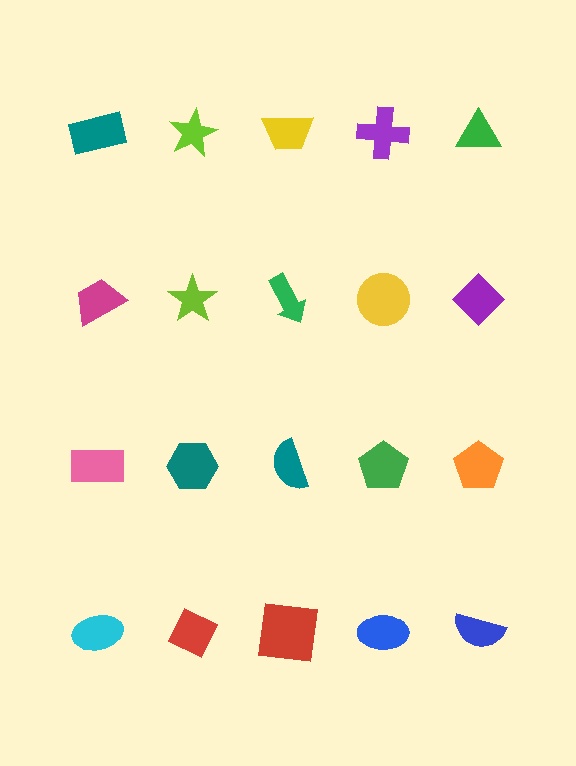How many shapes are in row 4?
5 shapes.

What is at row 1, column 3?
A yellow trapezoid.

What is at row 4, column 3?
A red square.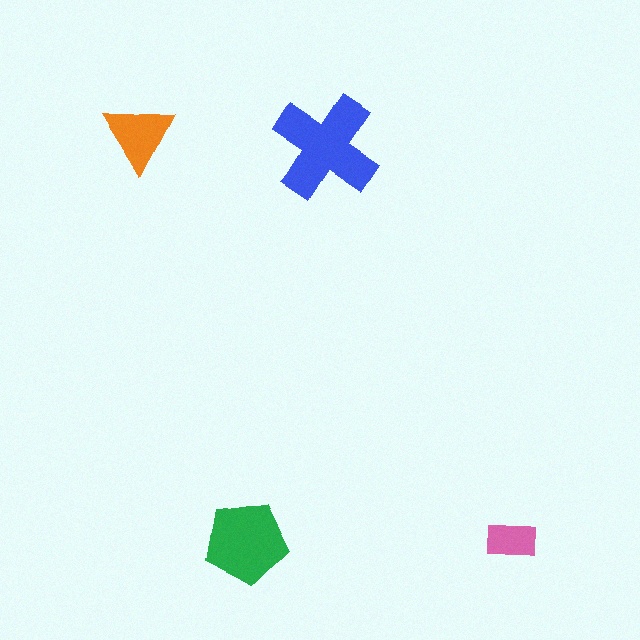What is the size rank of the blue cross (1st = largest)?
1st.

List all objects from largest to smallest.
The blue cross, the green pentagon, the orange triangle, the pink rectangle.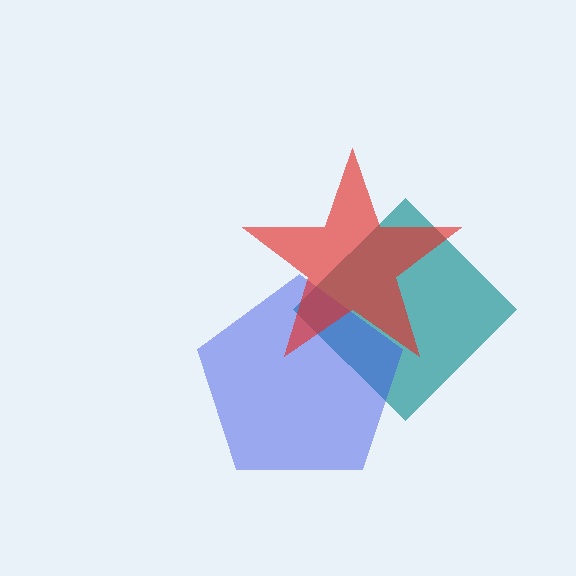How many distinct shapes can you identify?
There are 3 distinct shapes: a teal diamond, a blue pentagon, a red star.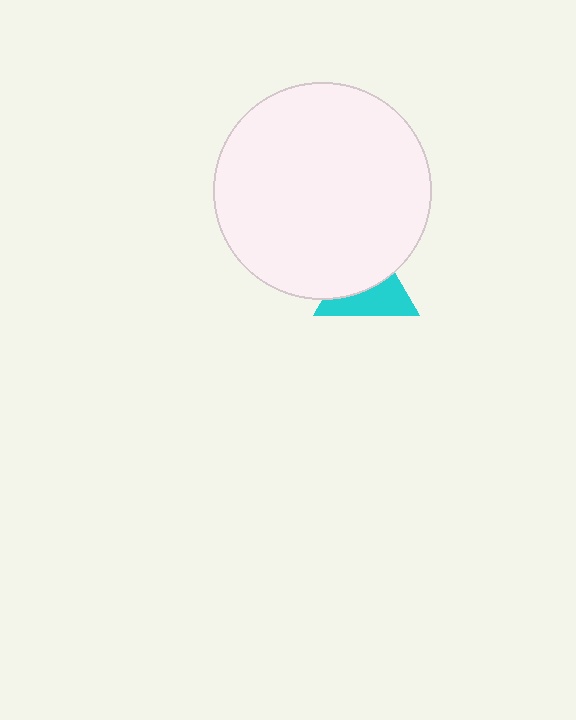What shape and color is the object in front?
The object in front is a white circle.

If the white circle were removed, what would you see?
You would see the complete cyan triangle.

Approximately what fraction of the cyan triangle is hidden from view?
Roughly 52% of the cyan triangle is hidden behind the white circle.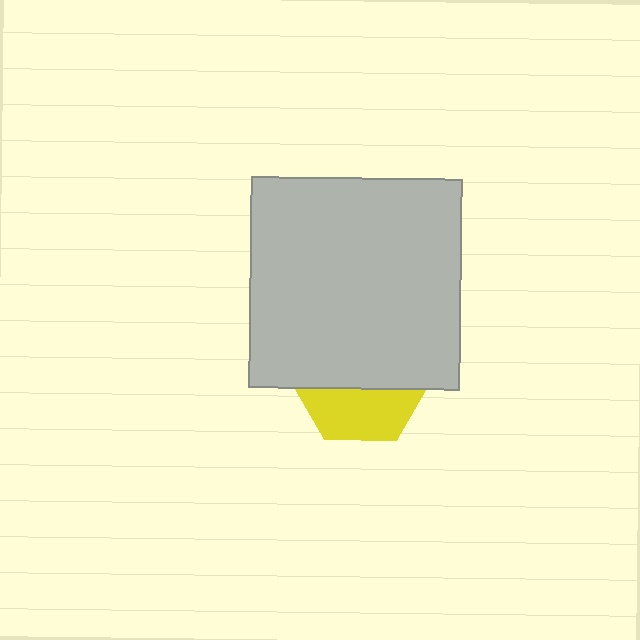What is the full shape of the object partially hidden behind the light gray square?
The partially hidden object is a yellow hexagon.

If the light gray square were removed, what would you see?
You would see the complete yellow hexagon.